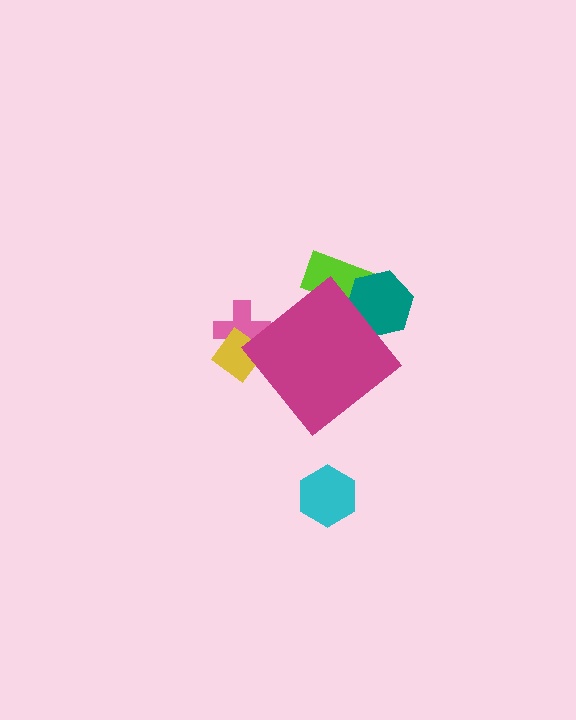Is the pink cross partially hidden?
Yes, the pink cross is partially hidden behind the magenta diamond.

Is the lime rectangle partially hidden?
Yes, the lime rectangle is partially hidden behind the magenta diamond.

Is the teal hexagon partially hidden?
Yes, the teal hexagon is partially hidden behind the magenta diamond.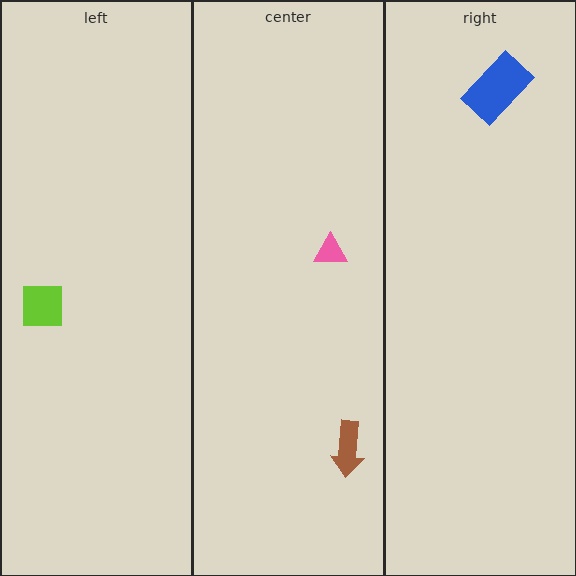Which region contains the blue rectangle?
The right region.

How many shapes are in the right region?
1.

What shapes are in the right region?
The blue rectangle.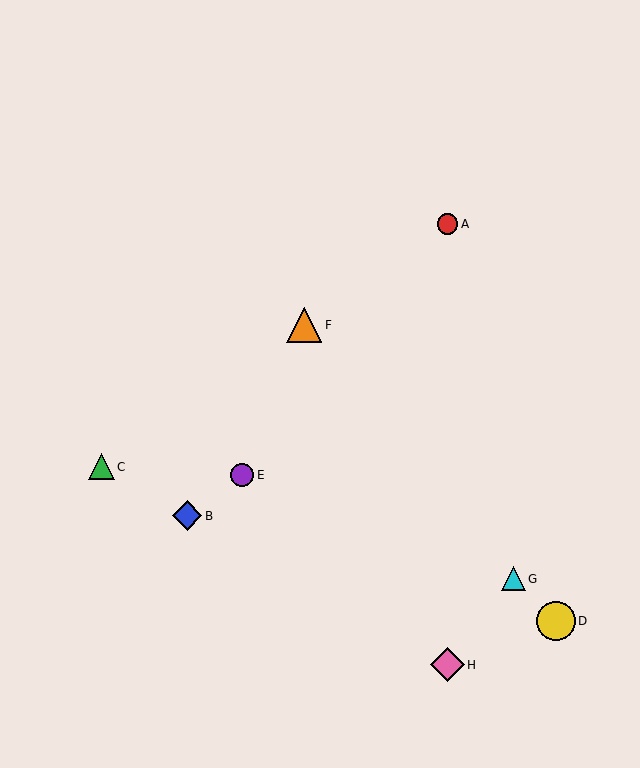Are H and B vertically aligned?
No, H is at x≈448 and B is at x≈187.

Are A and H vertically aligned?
Yes, both are at x≈448.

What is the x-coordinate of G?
Object G is at x≈513.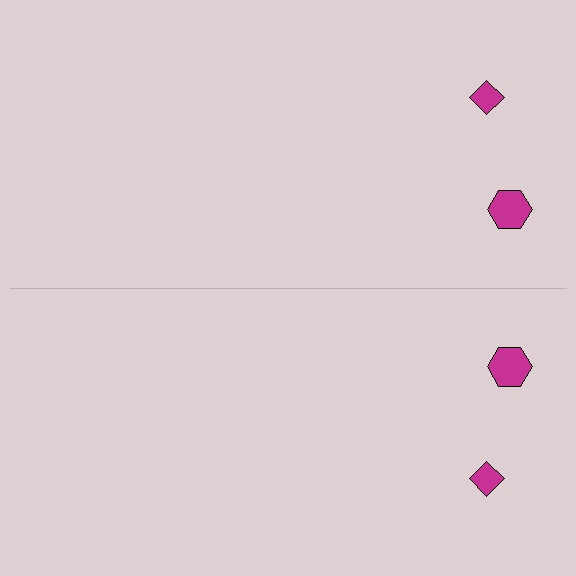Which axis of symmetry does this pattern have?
The pattern has a horizontal axis of symmetry running through the center of the image.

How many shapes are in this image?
There are 4 shapes in this image.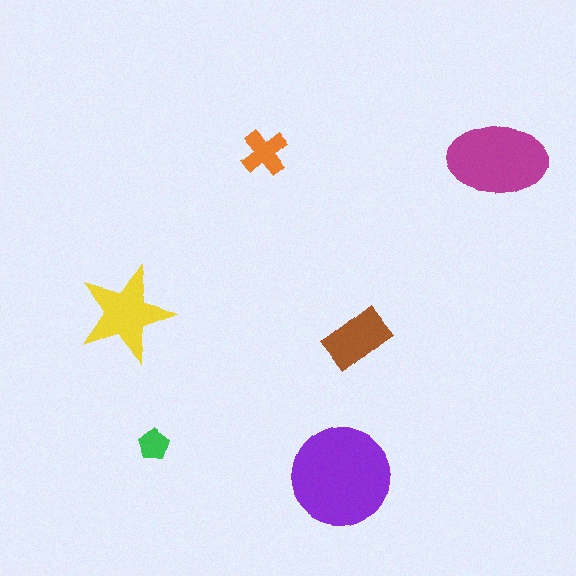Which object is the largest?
The purple circle.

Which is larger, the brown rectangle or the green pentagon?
The brown rectangle.